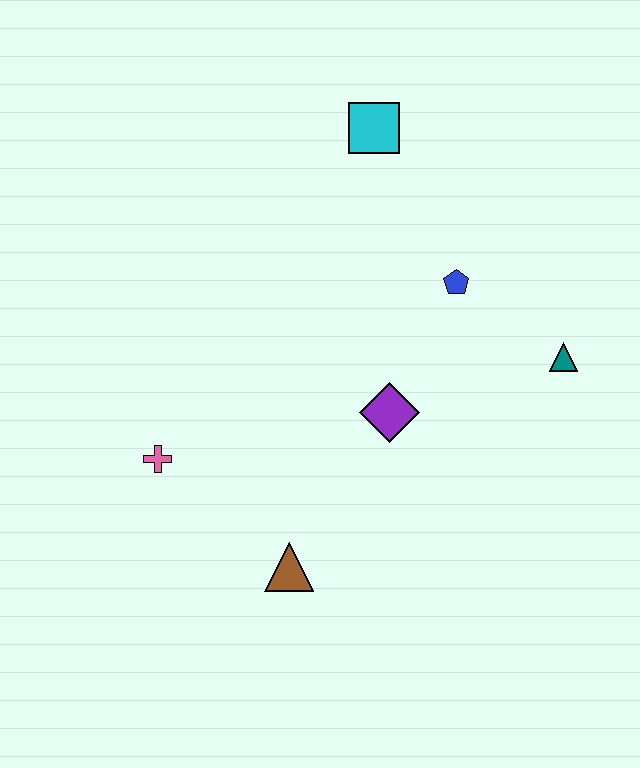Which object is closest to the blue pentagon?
The teal triangle is closest to the blue pentagon.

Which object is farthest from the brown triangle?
The cyan square is farthest from the brown triangle.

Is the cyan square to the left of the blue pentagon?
Yes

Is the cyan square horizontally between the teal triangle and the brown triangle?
Yes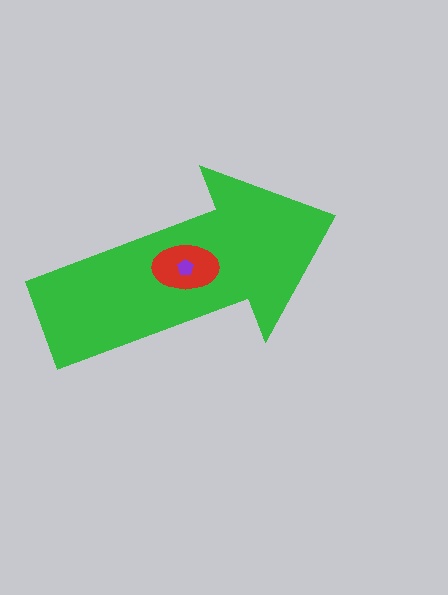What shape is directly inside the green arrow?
The red ellipse.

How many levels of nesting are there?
3.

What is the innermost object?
The purple pentagon.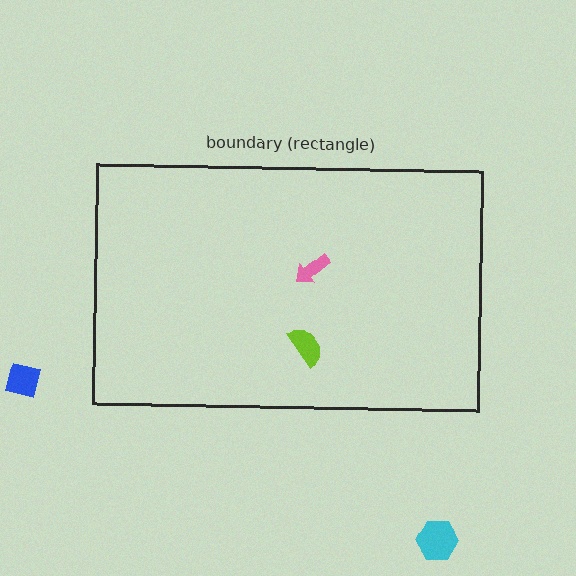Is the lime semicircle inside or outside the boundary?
Inside.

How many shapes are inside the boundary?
2 inside, 2 outside.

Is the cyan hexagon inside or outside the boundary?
Outside.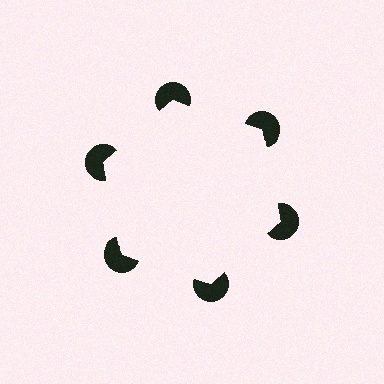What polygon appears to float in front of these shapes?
An illusory hexagon — its edges are inferred from the aligned wedge cuts in the pac-man discs, not physically drawn.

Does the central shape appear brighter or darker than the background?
It typically appears slightly brighter than the background, even though no actual brightness change is drawn.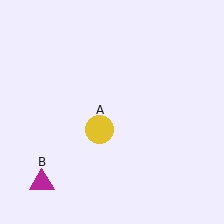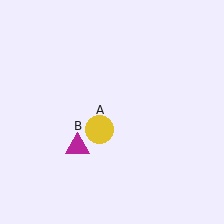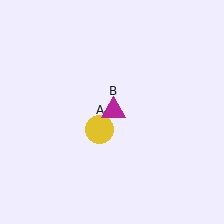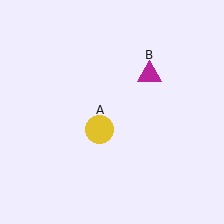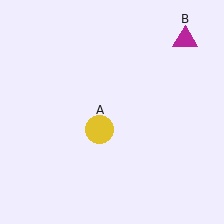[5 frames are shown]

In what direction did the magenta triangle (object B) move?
The magenta triangle (object B) moved up and to the right.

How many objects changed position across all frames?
1 object changed position: magenta triangle (object B).